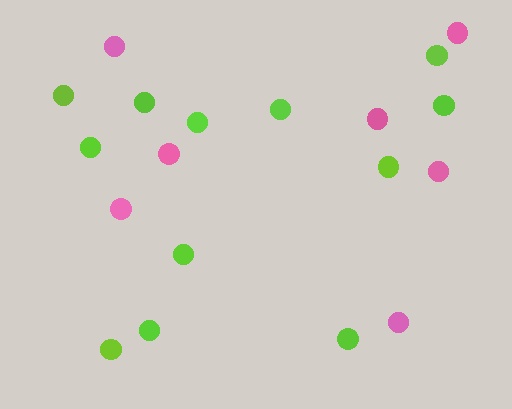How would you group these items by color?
There are 2 groups: one group of pink circles (7) and one group of lime circles (12).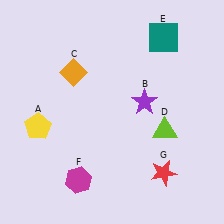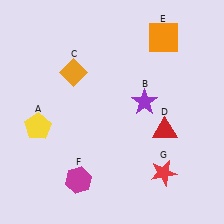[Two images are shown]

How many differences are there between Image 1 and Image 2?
There are 2 differences between the two images.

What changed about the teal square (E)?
In Image 1, E is teal. In Image 2, it changed to orange.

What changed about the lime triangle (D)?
In Image 1, D is lime. In Image 2, it changed to red.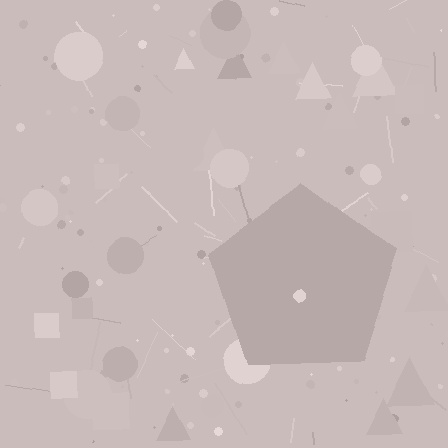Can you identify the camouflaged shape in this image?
The camouflaged shape is a pentagon.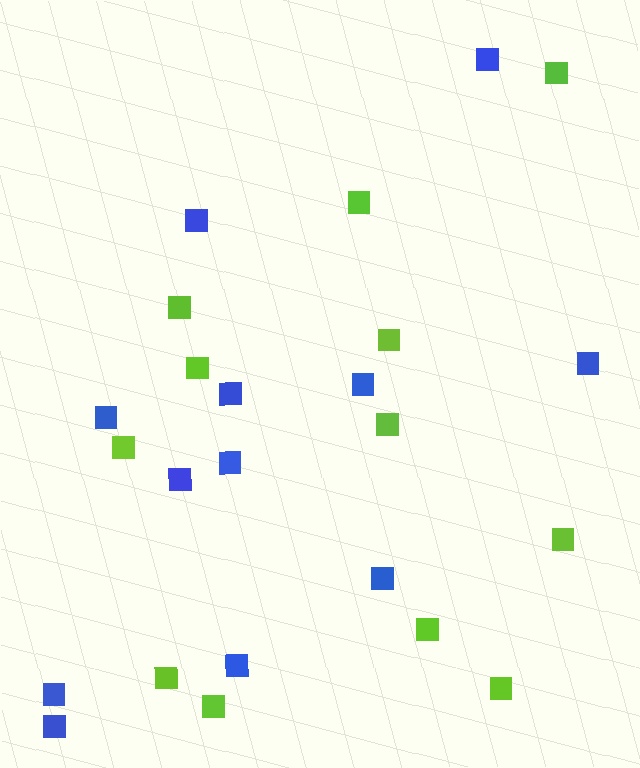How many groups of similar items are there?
There are 2 groups: one group of blue squares (12) and one group of lime squares (12).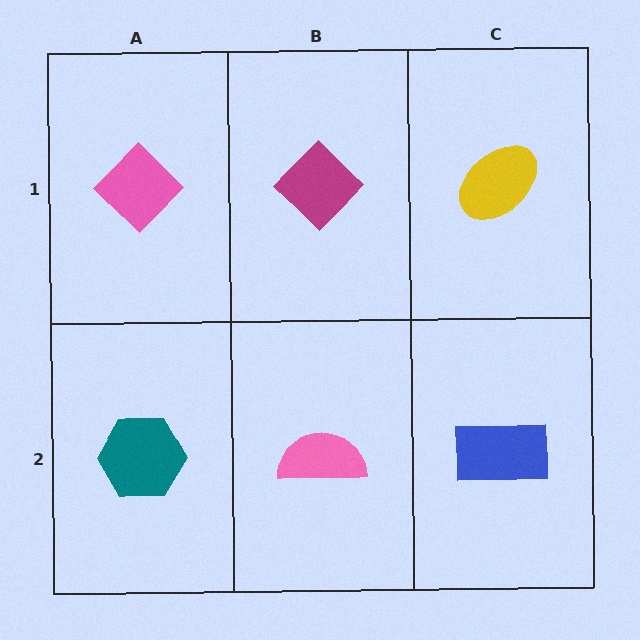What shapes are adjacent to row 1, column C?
A blue rectangle (row 2, column C), a magenta diamond (row 1, column B).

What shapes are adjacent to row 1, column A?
A teal hexagon (row 2, column A), a magenta diamond (row 1, column B).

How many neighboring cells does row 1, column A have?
2.